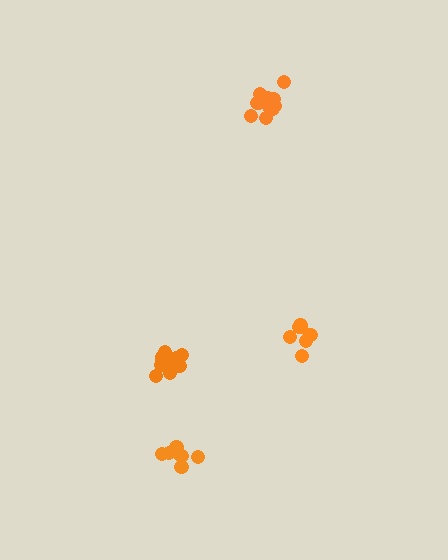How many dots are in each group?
Group 1: 7 dots, Group 2: 8 dots, Group 3: 12 dots, Group 4: 13 dots (40 total).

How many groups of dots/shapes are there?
There are 4 groups.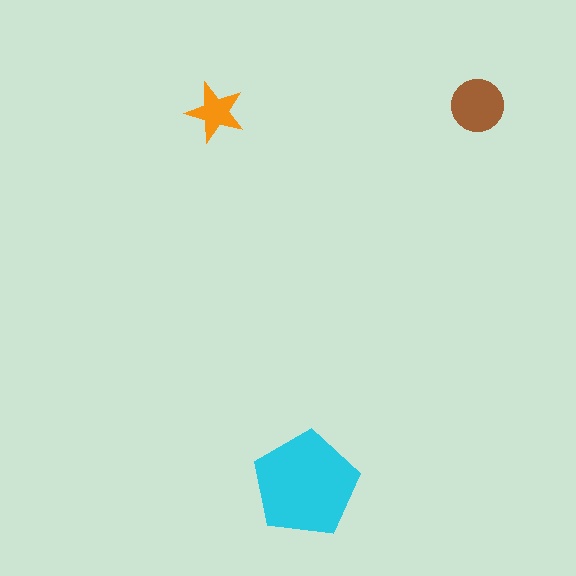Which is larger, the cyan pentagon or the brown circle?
The cyan pentagon.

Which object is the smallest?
The orange star.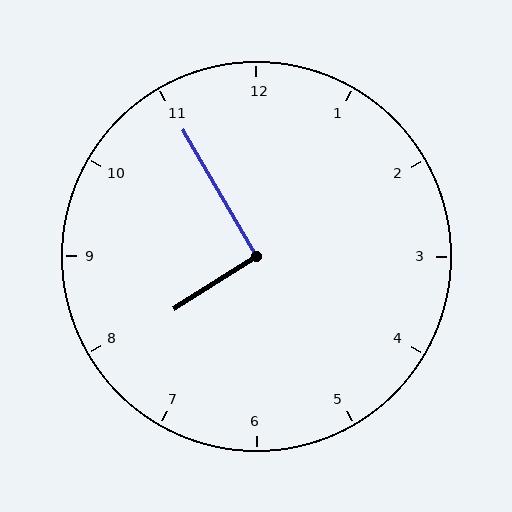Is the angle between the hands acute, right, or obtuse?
It is right.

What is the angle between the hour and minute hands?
Approximately 92 degrees.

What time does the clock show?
7:55.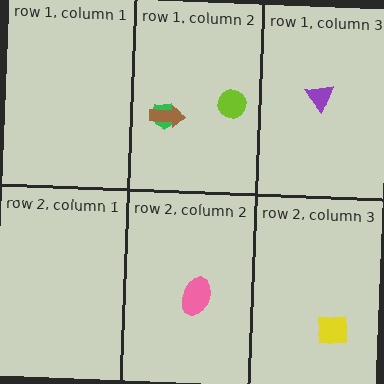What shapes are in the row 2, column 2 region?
The pink ellipse.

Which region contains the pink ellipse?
The row 2, column 2 region.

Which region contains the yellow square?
The row 2, column 3 region.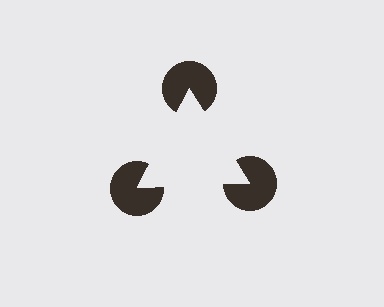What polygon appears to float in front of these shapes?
An illusory triangle — its edges are inferred from the aligned wedge cuts in the pac-man discs, not physically drawn.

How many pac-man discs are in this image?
There are 3 — one at each vertex of the illusory triangle.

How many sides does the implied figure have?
3 sides.